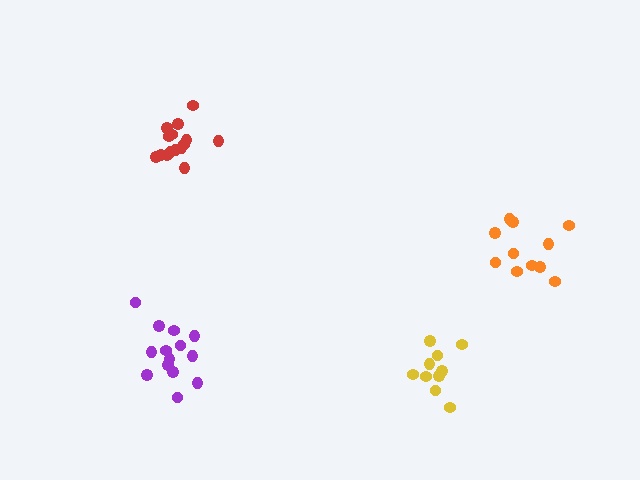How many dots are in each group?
Group 1: 10 dots, Group 2: 15 dots, Group 3: 14 dots, Group 4: 11 dots (50 total).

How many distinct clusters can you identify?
There are 4 distinct clusters.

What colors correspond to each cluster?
The clusters are colored: yellow, red, purple, orange.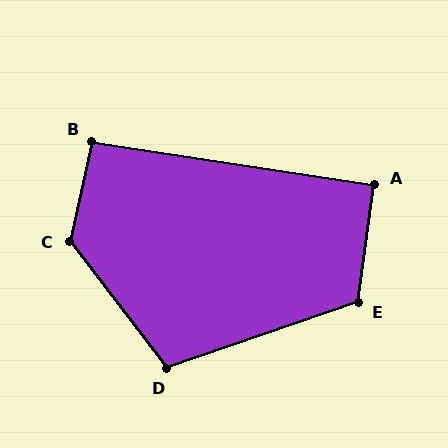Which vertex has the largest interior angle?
C, at approximately 130 degrees.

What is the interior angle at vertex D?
Approximately 108 degrees (obtuse).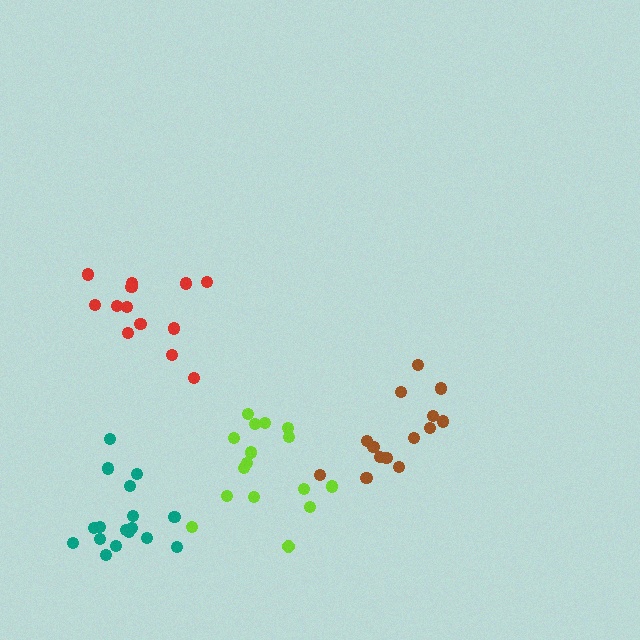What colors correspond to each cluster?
The clusters are colored: lime, brown, red, teal.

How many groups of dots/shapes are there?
There are 4 groups.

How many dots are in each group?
Group 1: 16 dots, Group 2: 14 dots, Group 3: 13 dots, Group 4: 17 dots (60 total).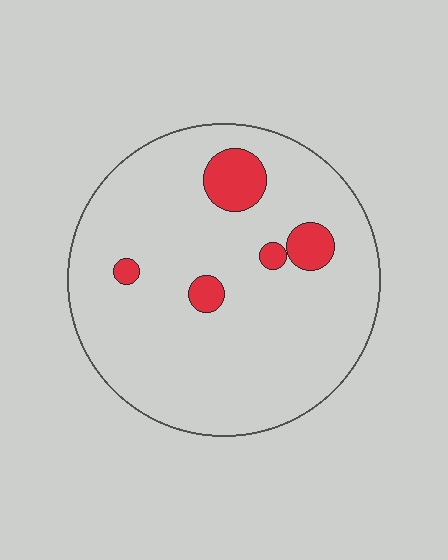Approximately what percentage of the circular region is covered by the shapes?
Approximately 10%.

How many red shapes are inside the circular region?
5.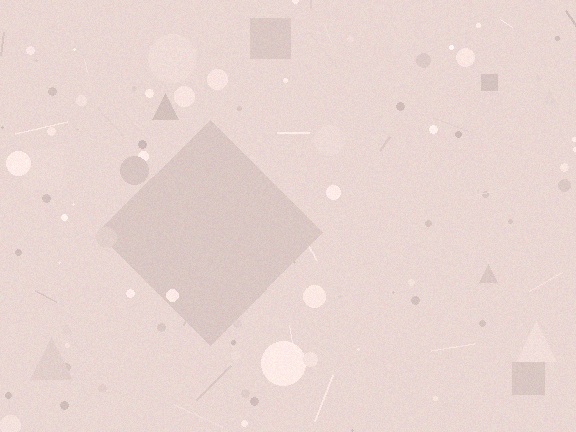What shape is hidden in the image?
A diamond is hidden in the image.